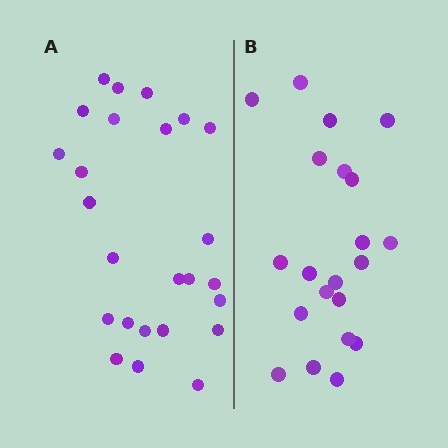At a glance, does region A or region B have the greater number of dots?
Region A (the left region) has more dots.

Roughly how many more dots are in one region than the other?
Region A has about 4 more dots than region B.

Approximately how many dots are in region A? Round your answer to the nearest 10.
About 20 dots. (The exact count is 25, which rounds to 20.)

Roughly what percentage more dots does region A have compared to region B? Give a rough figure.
About 20% more.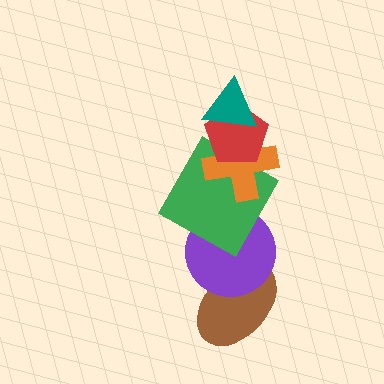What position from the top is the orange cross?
The orange cross is 3rd from the top.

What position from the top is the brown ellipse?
The brown ellipse is 6th from the top.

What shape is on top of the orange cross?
The red pentagon is on top of the orange cross.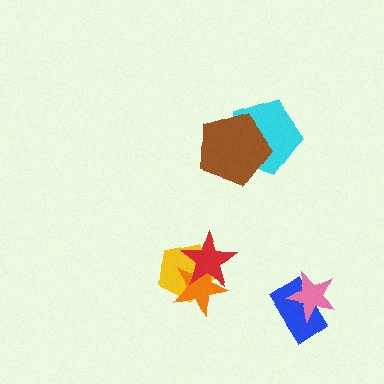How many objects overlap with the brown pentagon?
1 object overlaps with the brown pentagon.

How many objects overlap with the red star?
2 objects overlap with the red star.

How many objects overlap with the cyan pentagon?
1 object overlaps with the cyan pentagon.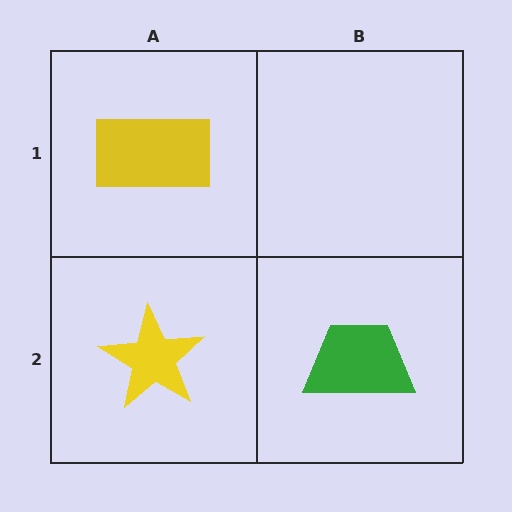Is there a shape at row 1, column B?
No, that cell is empty.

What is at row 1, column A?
A yellow rectangle.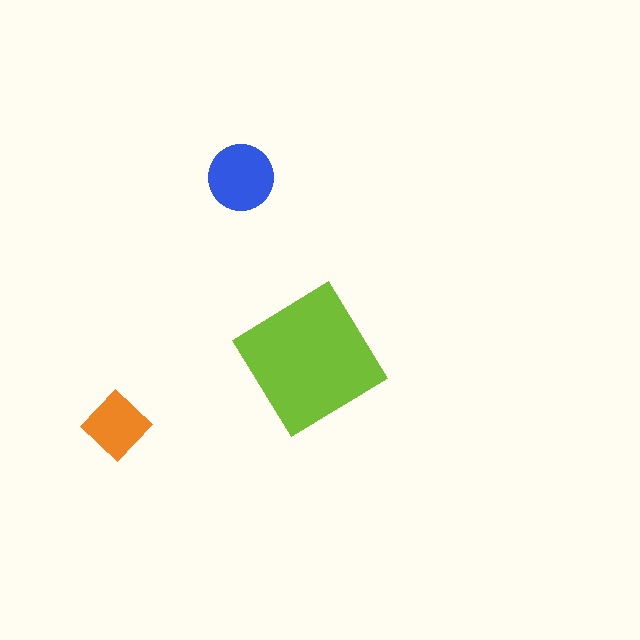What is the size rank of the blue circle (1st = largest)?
2nd.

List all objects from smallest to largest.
The orange diamond, the blue circle, the lime diamond.